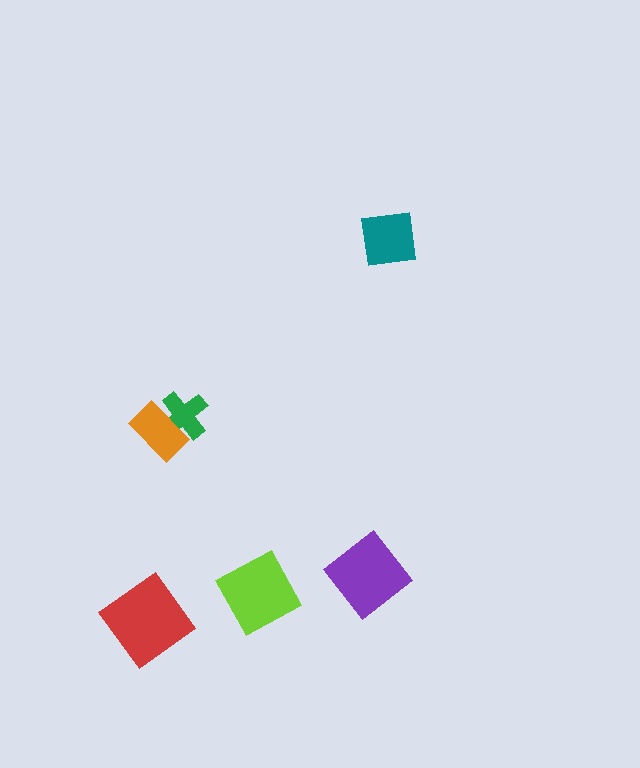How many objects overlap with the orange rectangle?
1 object overlaps with the orange rectangle.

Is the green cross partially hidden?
Yes, it is partially covered by another shape.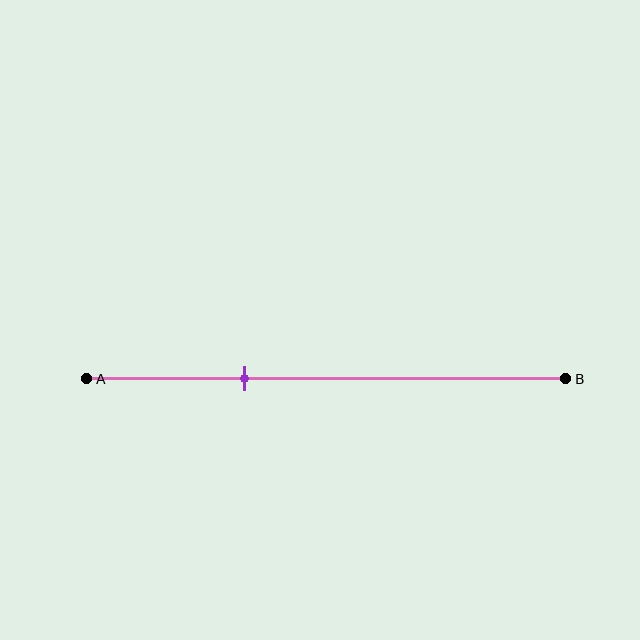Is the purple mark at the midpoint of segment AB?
No, the mark is at about 35% from A, not at the 50% midpoint.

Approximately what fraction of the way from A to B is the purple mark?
The purple mark is approximately 35% of the way from A to B.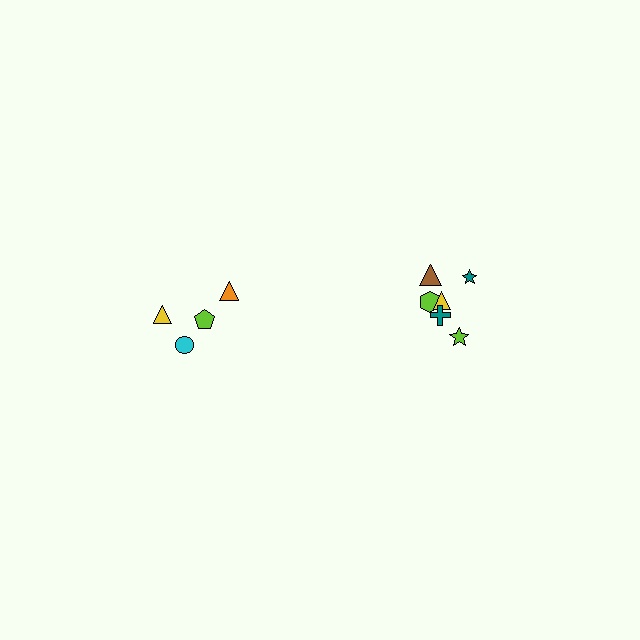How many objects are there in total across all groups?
There are 10 objects.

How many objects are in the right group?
There are 6 objects.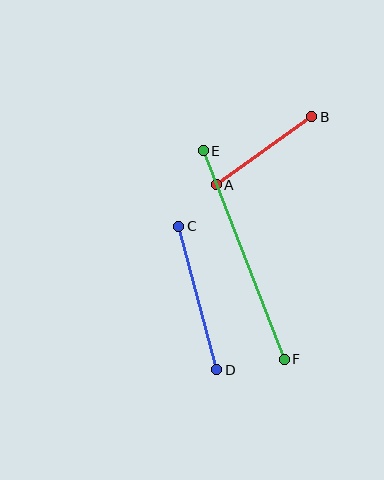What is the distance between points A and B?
The distance is approximately 117 pixels.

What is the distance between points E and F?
The distance is approximately 224 pixels.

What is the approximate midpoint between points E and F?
The midpoint is at approximately (244, 255) pixels.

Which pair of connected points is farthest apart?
Points E and F are farthest apart.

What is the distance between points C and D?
The distance is approximately 148 pixels.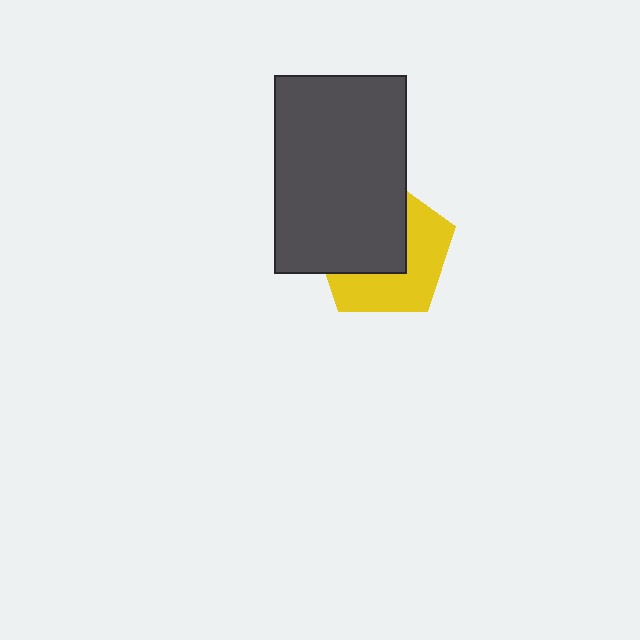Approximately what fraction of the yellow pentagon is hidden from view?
Roughly 52% of the yellow pentagon is hidden behind the dark gray rectangle.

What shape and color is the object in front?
The object in front is a dark gray rectangle.